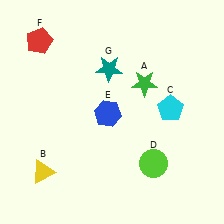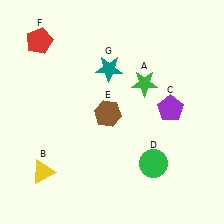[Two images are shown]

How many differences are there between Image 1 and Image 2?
There are 3 differences between the two images.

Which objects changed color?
C changed from cyan to purple. D changed from lime to green. E changed from blue to brown.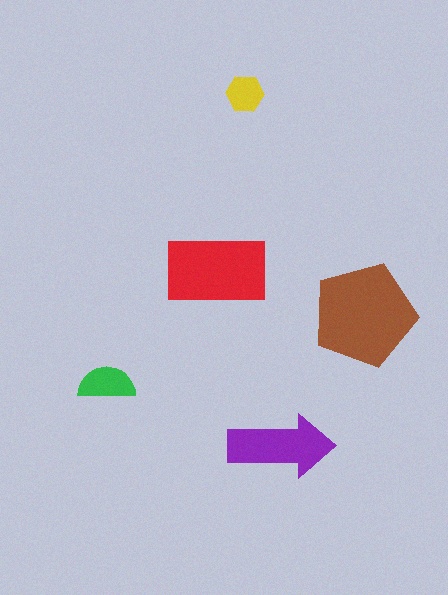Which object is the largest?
The brown pentagon.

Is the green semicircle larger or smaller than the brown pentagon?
Smaller.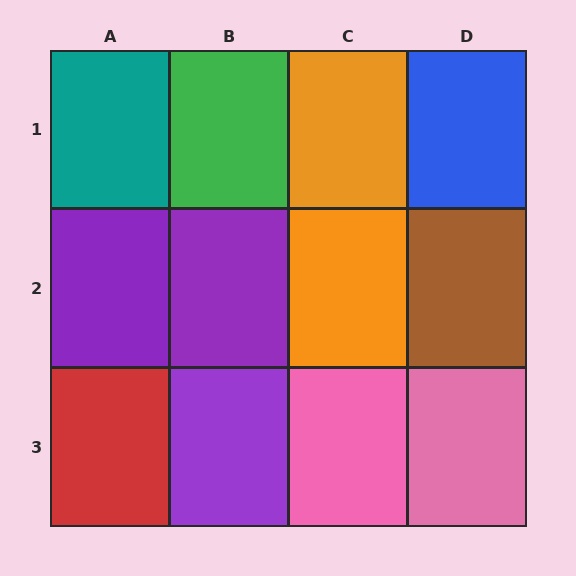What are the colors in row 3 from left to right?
Red, purple, pink, pink.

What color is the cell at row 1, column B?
Green.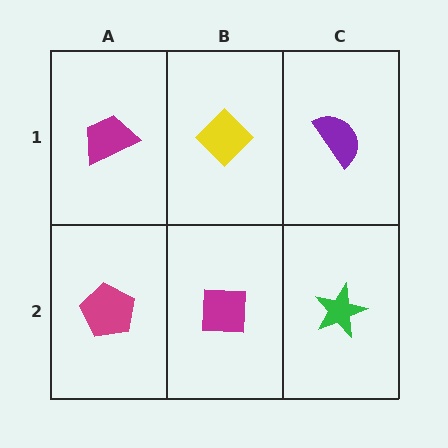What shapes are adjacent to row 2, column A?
A magenta trapezoid (row 1, column A), a magenta square (row 2, column B).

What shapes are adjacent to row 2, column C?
A purple semicircle (row 1, column C), a magenta square (row 2, column B).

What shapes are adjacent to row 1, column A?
A magenta pentagon (row 2, column A), a yellow diamond (row 1, column B).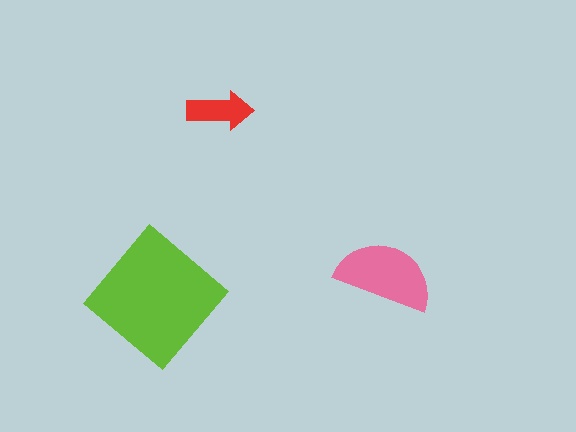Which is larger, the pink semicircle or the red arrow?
The pink semicircle.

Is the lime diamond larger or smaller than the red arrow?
Larger.